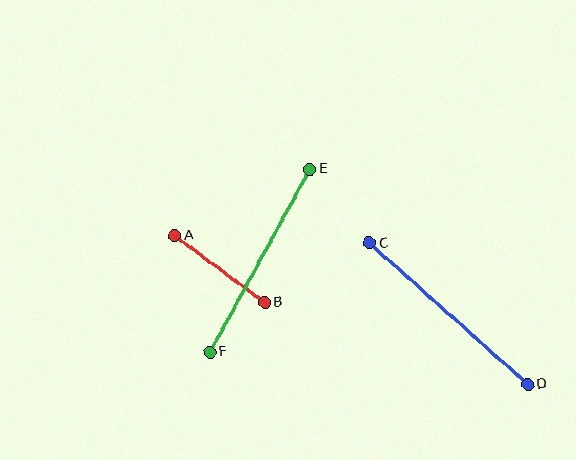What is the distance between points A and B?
The distance is approximately 112 pixels.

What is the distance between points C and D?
The distance is approximately 212 pixels.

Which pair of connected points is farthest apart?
Points C and D are farthest apart.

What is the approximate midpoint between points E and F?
The midpoint is at approximately (260, 261) pixels.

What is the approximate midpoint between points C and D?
The midpoint is at approximately (449, 314) pixels.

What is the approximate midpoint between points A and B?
The midpoint is at approximately (220, 269) pixels.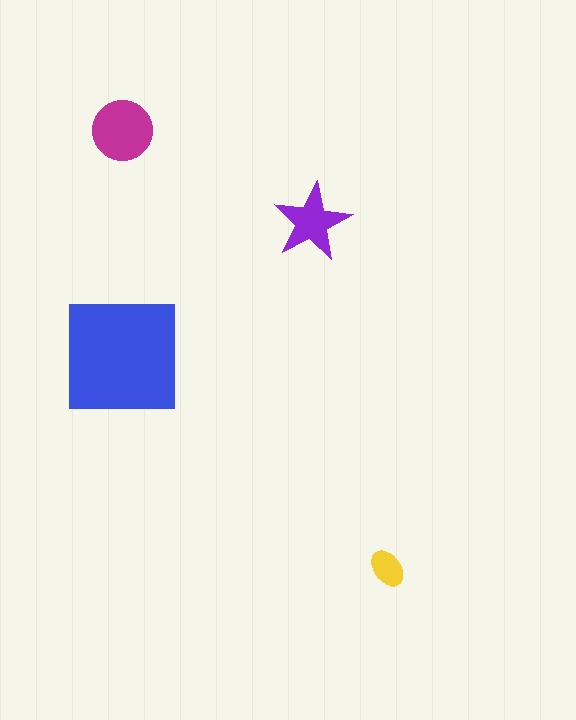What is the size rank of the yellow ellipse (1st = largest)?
4th.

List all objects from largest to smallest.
The blue square, the magenta circle, the purple star, the yellow ellipse.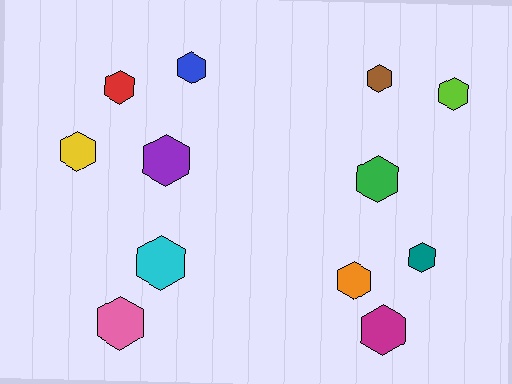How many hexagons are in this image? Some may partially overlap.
There are 12 hexagons.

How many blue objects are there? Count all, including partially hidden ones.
There is 1 blue object.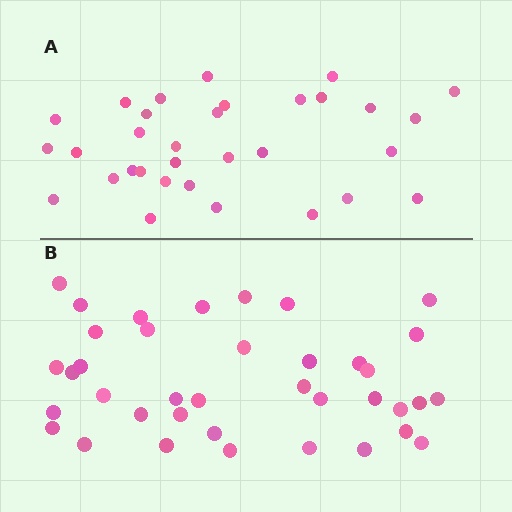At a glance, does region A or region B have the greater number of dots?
Region B (the bottom region) has more dots.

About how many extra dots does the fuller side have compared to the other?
Region B has about 6 more dots than region A.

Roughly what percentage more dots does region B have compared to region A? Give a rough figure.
About 20% more.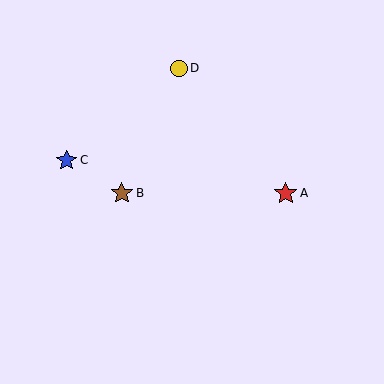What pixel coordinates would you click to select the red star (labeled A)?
Click at (286, 193) to select the red star A.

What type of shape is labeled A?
Shape A is a red star.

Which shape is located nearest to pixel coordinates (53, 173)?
The blue star (labeled C) at (67, 160) is nearest to that location.